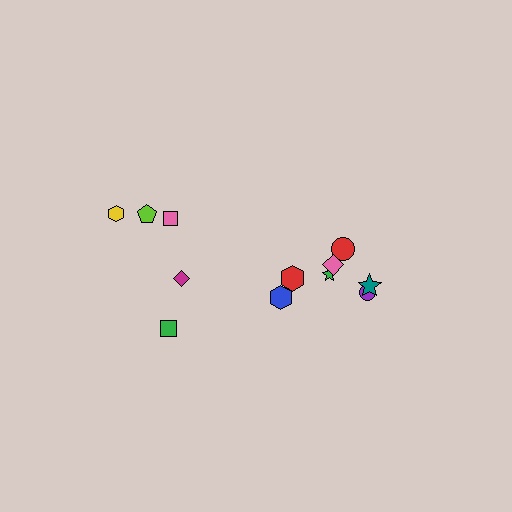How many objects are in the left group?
There are 5 objects.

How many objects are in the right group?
There are 7 objects.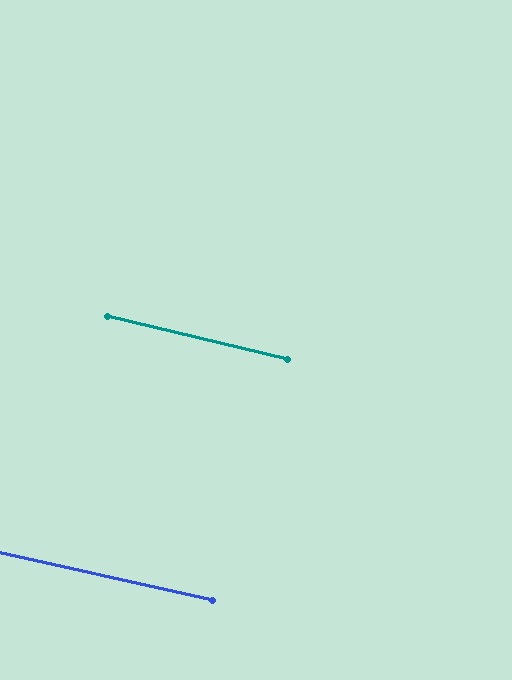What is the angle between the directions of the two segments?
Approximately 1 degree.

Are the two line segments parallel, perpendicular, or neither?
Parallel — their directions differ by only 0.8°.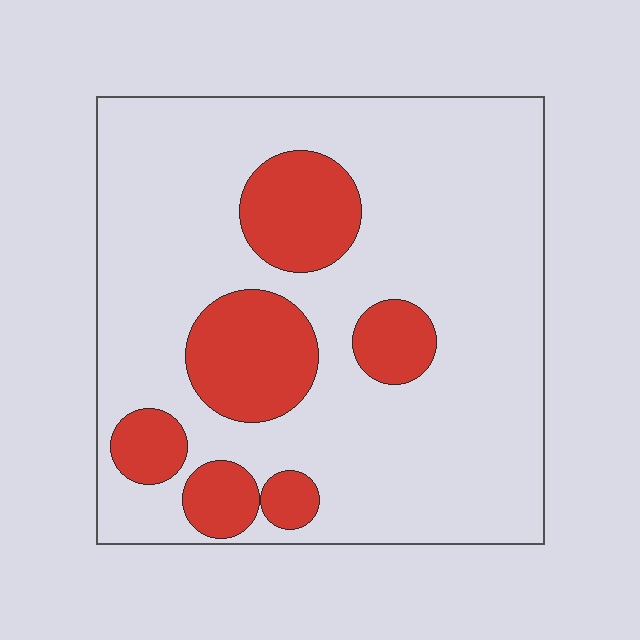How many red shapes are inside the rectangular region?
6.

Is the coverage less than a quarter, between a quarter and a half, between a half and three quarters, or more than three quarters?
Less than a quarter.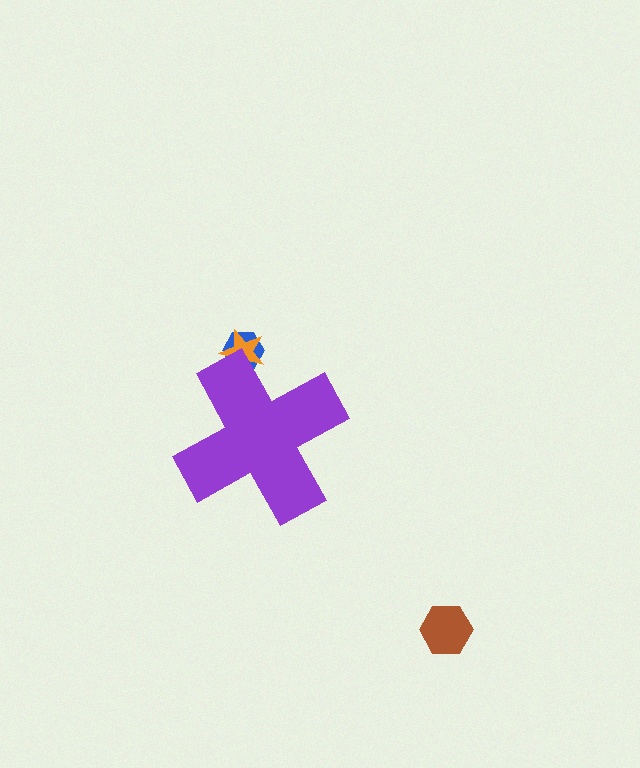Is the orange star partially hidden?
Yes, the orange star is partially hidden behind the purple cross.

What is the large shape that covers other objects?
A purple cross.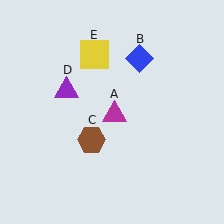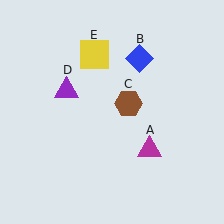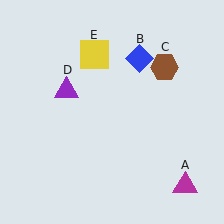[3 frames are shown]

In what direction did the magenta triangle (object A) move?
The magenta triangle (object A) moved down and to the right.